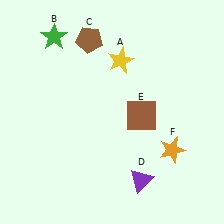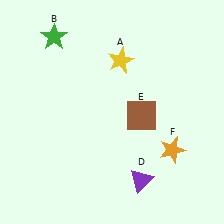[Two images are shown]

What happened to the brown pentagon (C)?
The brown pentagon (C) was removed in Image 2. It was in the top-left area of Image 1.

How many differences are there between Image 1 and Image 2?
There is 1 difference between the two images.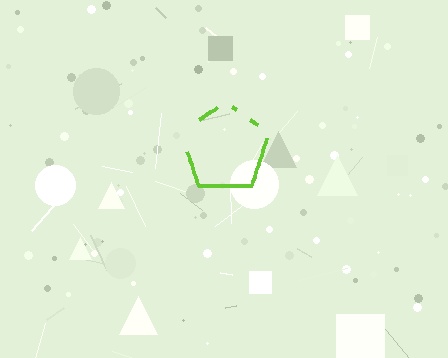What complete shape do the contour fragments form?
The contour fragments form a pentagon.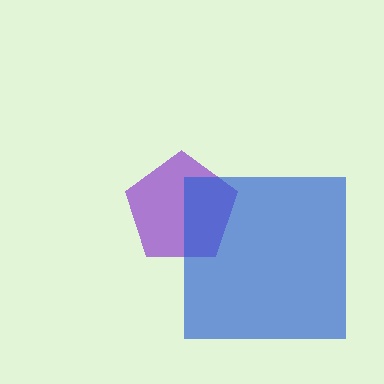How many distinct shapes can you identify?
There are 2 distinct shapes: a purple pentagon, a blue square.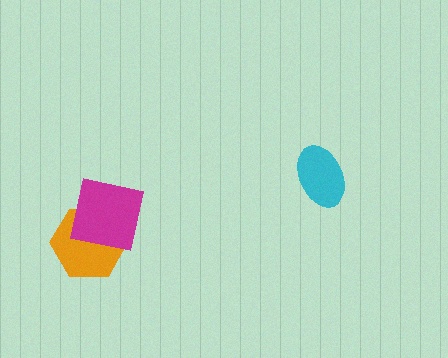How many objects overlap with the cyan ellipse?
0 objects overlap with the cyan ellipse.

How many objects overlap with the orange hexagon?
1 object overlaps with the orange hexagon.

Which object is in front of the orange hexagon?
The magenta square is in front of the orange hexagon.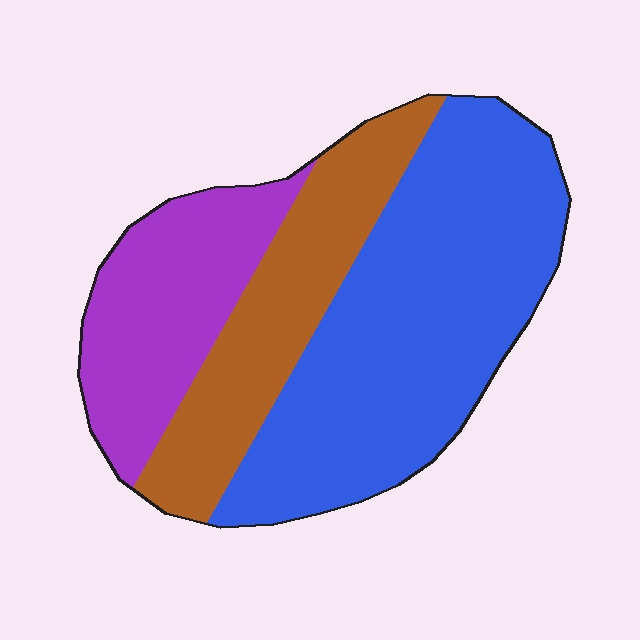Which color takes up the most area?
Blue, at roughly 50%.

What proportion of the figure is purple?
Purple takes up about one quarter (1/4) of the figure.